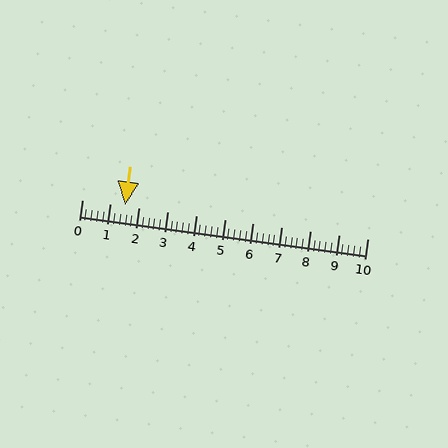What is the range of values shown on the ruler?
The ruler shows values from 0 to 10.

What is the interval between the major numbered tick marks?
The major tick marks are spaced 1 units apart.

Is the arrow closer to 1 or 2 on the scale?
The arrow is closer to 2.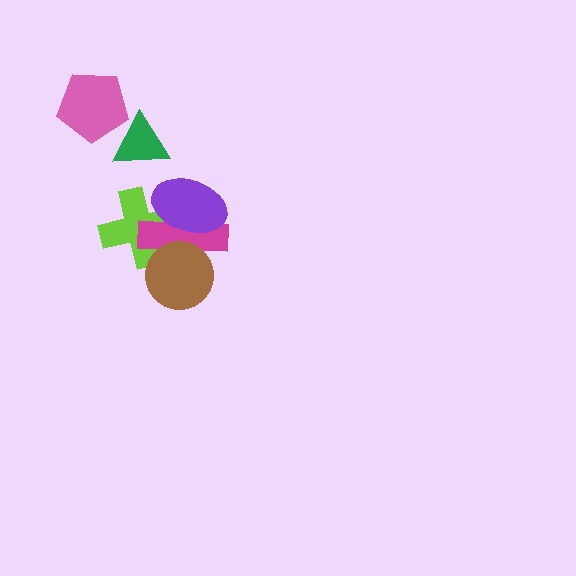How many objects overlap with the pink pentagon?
1 object overlaps with the pink pentagon.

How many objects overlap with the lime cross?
3 objects overlap with the lime cross.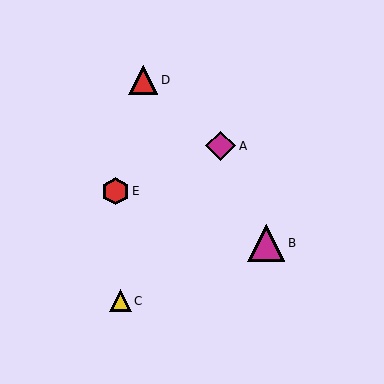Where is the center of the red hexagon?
The center of the red hexagon is at (116, 191).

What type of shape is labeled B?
Shape B is a magenta triangle.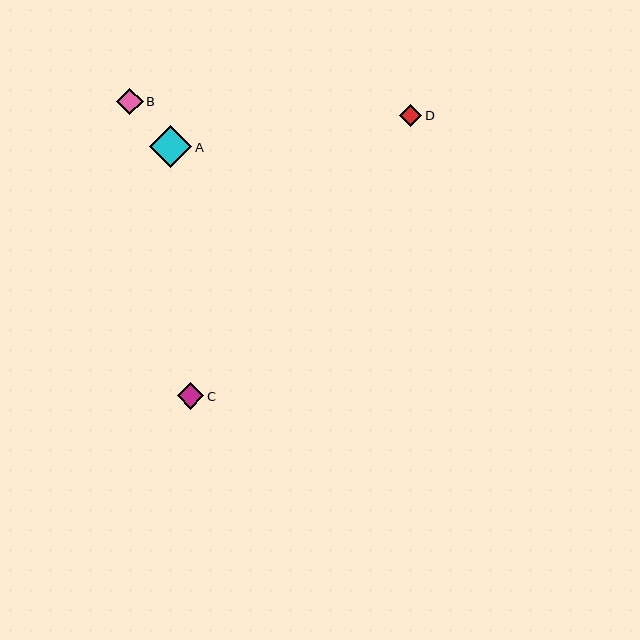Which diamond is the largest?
Diamond A is the largest with a size of approximately 42 pixels.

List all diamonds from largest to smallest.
From largest to smallest: A, C, B, D.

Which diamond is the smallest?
Diamond D is the smallest with a size of approximately 23 pixels.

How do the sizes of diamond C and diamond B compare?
Diamond C and diamond B are approximately the same size.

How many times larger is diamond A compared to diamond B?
Diamond A is approximately 1.6 times the size of diamond B.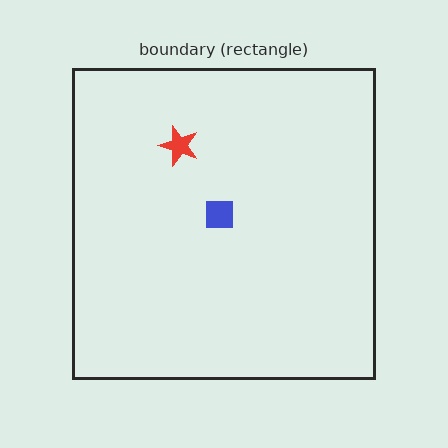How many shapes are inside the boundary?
2 inside, 0 outside.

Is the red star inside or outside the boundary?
Inside.